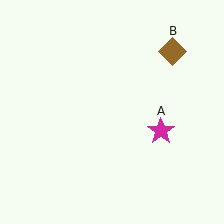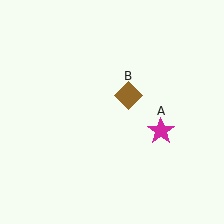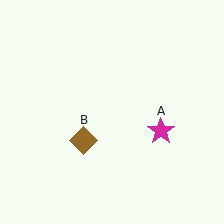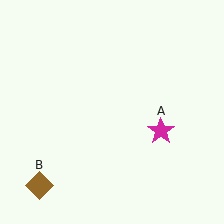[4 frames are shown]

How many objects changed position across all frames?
1 object changed position: brown diamond (object B).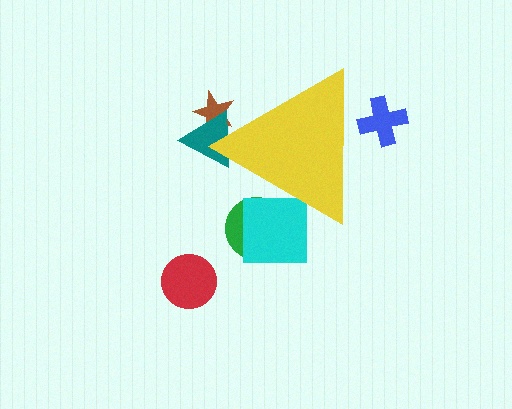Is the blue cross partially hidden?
Yes, the blue cross is partially hidden behind the yellow triangle.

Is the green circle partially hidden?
Yes, the green circle is partially hidden behind the yellow triangle.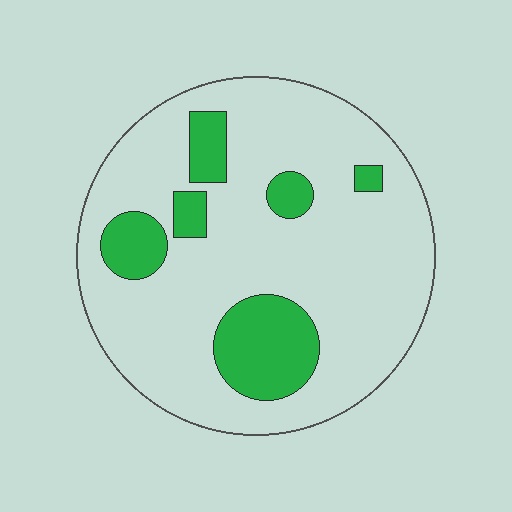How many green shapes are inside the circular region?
6.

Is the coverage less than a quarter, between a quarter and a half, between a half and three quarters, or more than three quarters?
Less than a quarter.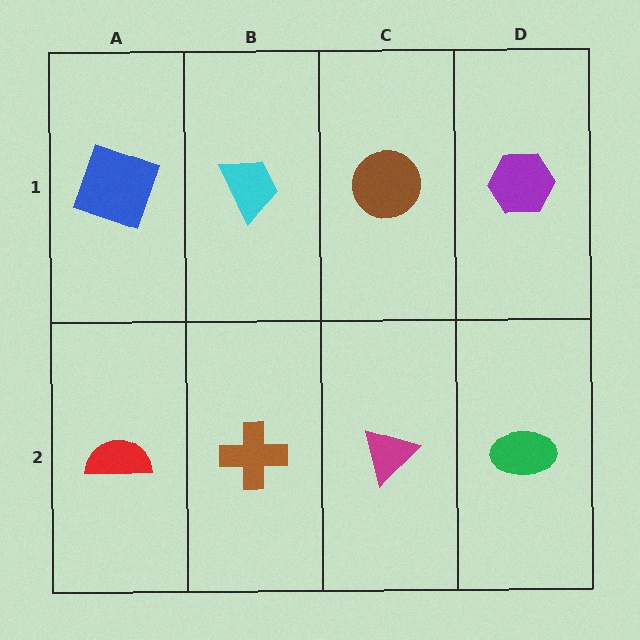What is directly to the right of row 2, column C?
A green ellipse.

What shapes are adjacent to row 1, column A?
A red semicircle (row 2, column A), a cyan trapezoid (row 1, column B).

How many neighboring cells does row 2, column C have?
3.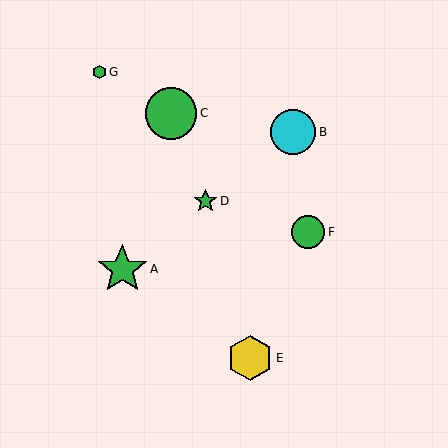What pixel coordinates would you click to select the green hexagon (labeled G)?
Click at (99, 72) to select the green hexagon G.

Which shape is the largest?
The green circle (labeled C) is the largest.